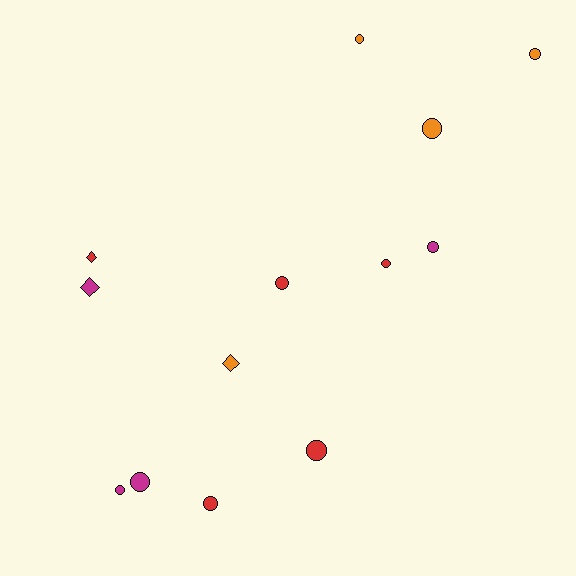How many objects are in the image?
There are 13 objects.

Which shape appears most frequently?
Circle, with 10 objects.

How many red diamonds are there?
There is 1 red diamond.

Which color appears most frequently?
Red, with 5 objects.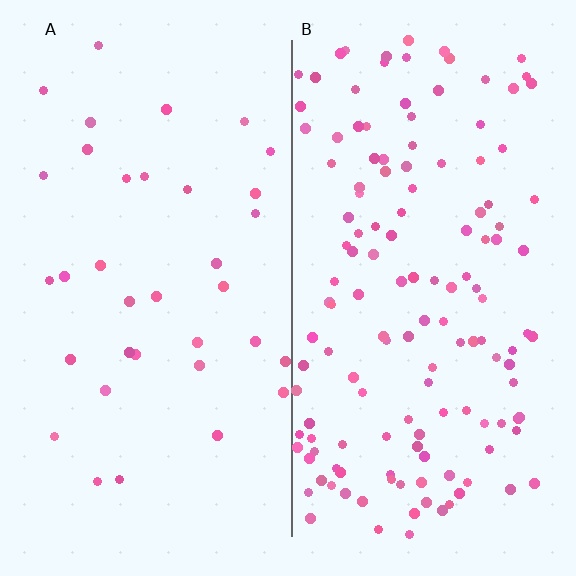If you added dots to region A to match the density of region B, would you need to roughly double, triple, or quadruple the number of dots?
Approximately quadruple.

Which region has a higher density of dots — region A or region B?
B (the right).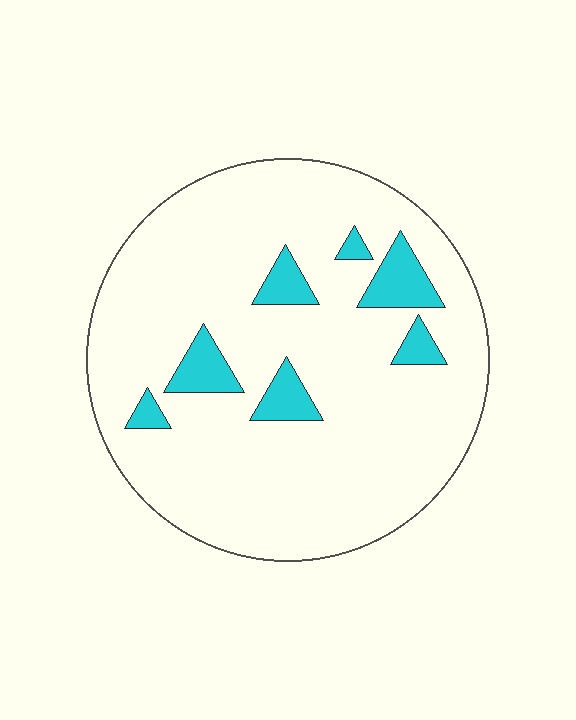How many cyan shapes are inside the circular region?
7.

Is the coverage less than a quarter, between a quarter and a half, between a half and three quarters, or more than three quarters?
Less than a quarter.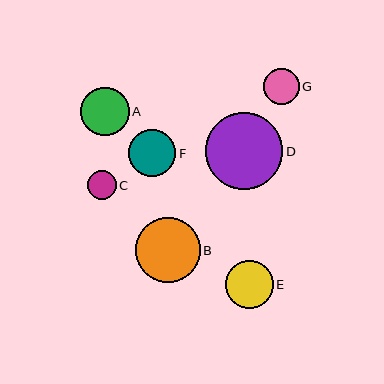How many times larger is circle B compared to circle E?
Circle B is approximately 1.4 times the size of circle E.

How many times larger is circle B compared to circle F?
Circle B is approximately 1.4 times the size of circle F.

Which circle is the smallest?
Circle C is the smallest with a size of approximately 29 pixels.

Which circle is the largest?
Circle D is the largest with a size of approximately 77 pixels.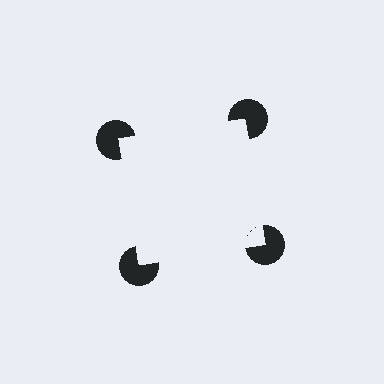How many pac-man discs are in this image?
There are 4 — one at each vertex of the illusory square.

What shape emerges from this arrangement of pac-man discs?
An illusory square — its edges are inferred from the aligned wedge cuts in the pac-man discs, not physically drawn.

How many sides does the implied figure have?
4 sides.